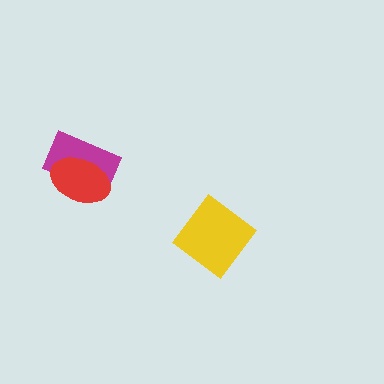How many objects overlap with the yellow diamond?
0 objects overlap with the yellow diamond.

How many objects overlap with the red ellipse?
1 object overlaps with the red ellipse.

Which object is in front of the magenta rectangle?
The red ellipse is in front of the magenta rectangle.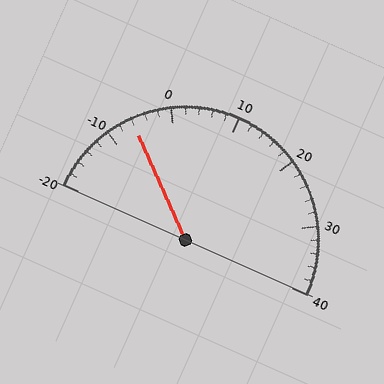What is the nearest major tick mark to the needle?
The nearest major tick mark is -10.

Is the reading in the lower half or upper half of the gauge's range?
The reading is in the lower half of the range (-20 to 40).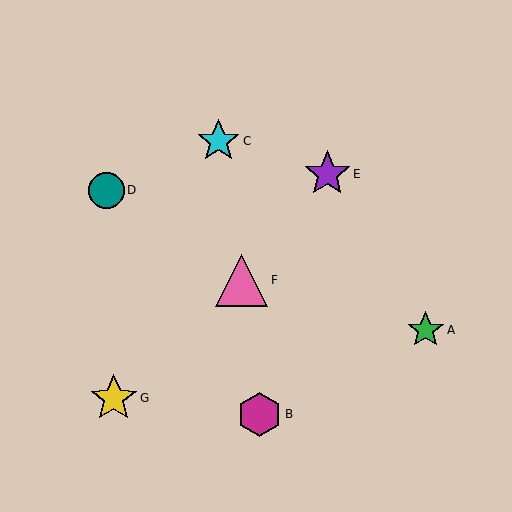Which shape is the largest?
The pink triangle (labeled F) is the largest.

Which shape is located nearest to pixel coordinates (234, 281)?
The pink triangle (labeled F) at (242, 280) is nearest to that location.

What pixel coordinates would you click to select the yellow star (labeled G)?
Click at (114, 398) to select the yellow star G.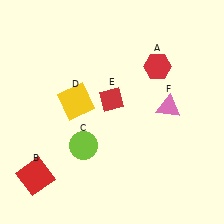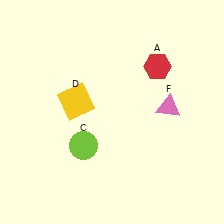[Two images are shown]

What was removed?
The red square (B), the red diamond (E) were removed in Image 2.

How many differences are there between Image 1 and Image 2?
There are 2 differences between the two images.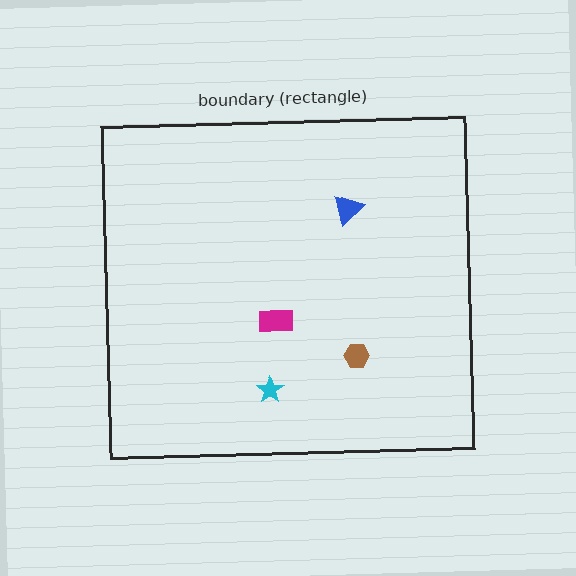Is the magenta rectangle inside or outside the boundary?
Inside.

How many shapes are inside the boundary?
4 inside, 0 outside.